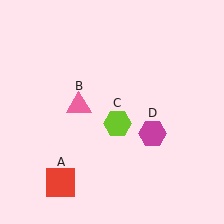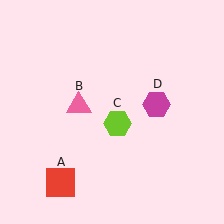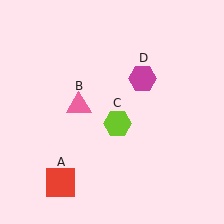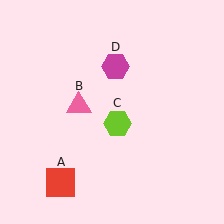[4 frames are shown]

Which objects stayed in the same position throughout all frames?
Red square (object A) and pink triangle (object B) and lime hexagon (object C) remained stationary.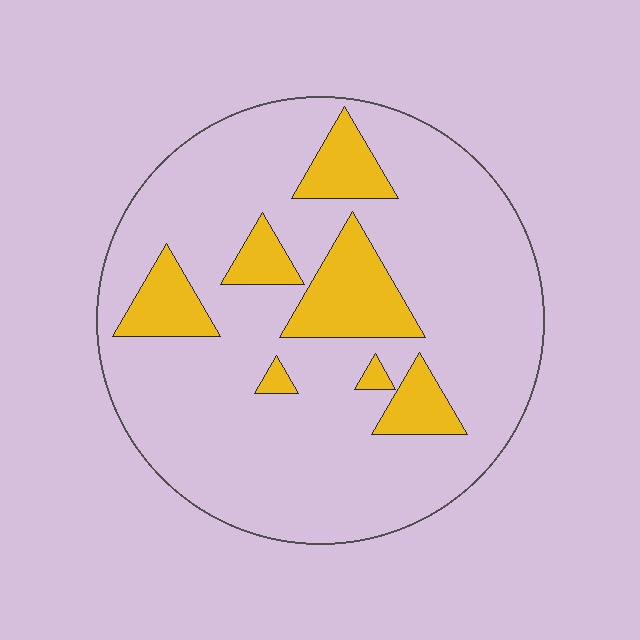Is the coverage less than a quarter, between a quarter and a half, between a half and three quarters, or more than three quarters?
Less than a quarter.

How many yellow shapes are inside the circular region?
7.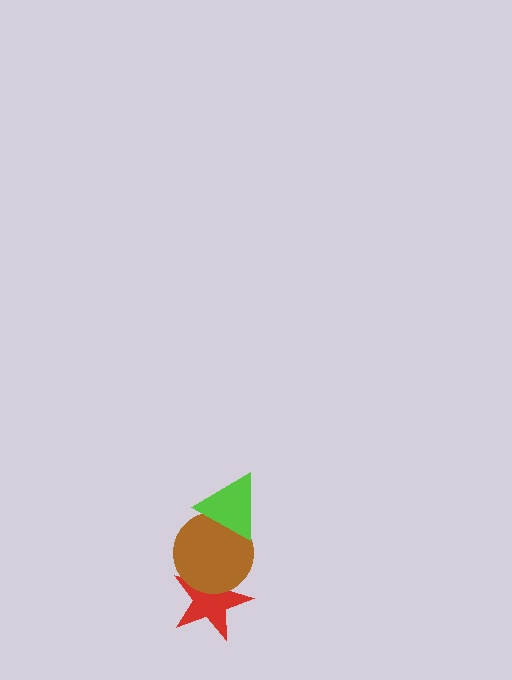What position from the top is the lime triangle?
The lime triangle is 1st from the top.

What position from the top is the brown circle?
The brown circle is 2nd from the top.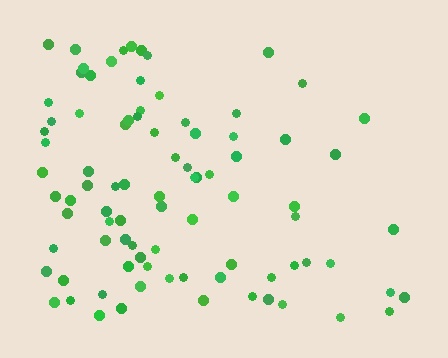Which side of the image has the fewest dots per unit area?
The right.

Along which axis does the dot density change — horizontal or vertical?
Horizontal.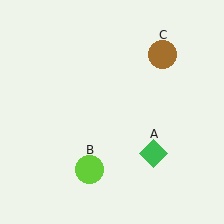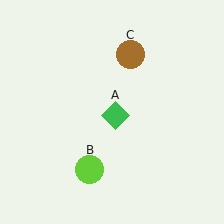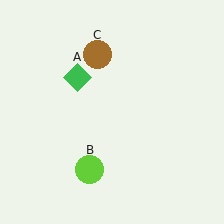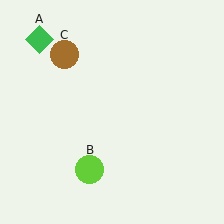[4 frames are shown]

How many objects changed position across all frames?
2 objects changed position: green diamond (object A), brown circle (object C).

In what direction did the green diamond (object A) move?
The green diamond (object A) moved up and to the left.